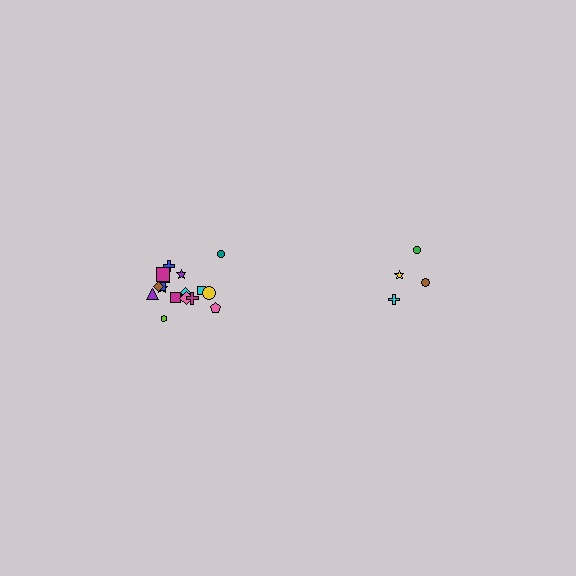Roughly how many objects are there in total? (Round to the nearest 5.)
Roughly 20 objects in total.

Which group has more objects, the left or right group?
The left group.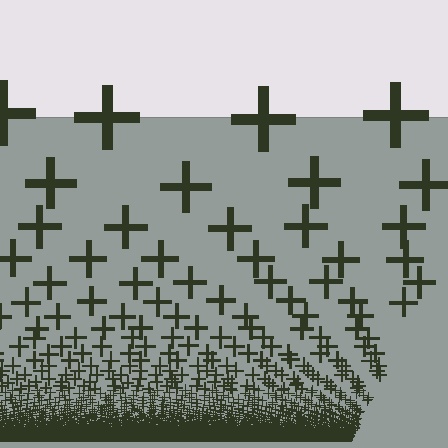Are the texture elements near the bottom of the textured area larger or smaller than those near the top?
Smaller. The gradient is inverted — elements near the bottom are smaller and denser.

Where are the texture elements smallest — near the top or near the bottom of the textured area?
Near the bottom.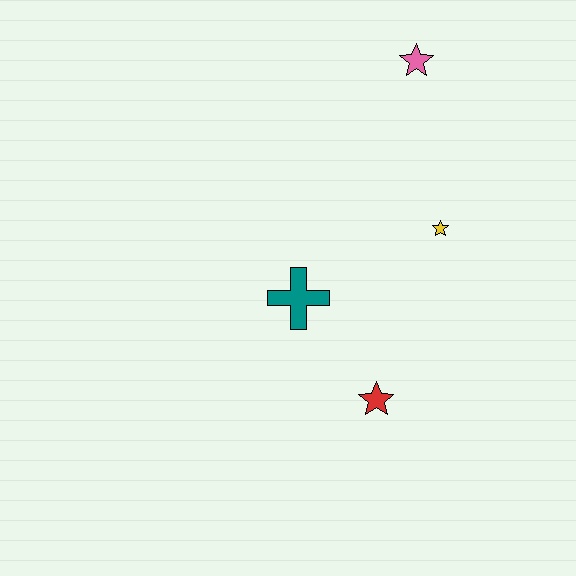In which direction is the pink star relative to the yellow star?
The pink star is above the yellow star.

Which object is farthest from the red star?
The pink star is farthest from the red star.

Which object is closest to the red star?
The teal cross is closest to the red star.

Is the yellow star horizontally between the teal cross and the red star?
No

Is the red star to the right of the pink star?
No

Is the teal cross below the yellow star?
Yes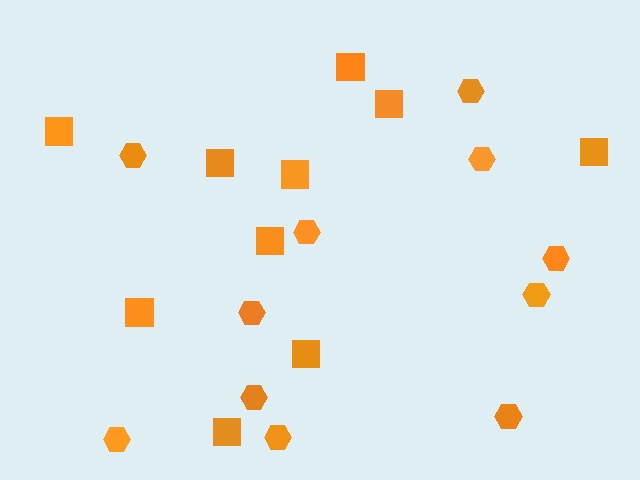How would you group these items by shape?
There are 2 groups: one group of squares (10) and one group of hexagons (11).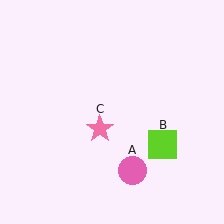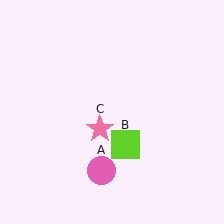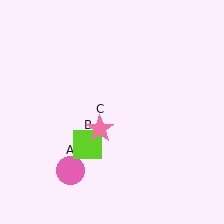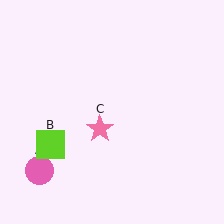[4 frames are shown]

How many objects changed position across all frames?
2 objects changed position: pink circle (object A), lime square (object B).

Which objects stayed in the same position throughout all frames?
Pink star (object C) remained stationary.